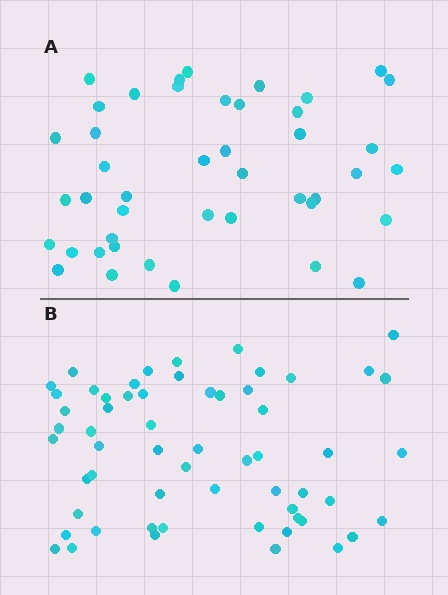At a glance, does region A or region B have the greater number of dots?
Region B (the bottom region) has more dots.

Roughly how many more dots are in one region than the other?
Region B has approximately 15 more dots than region A.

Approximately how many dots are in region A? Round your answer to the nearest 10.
About 40 dots. (The exact count is 44, which rounds to 40.)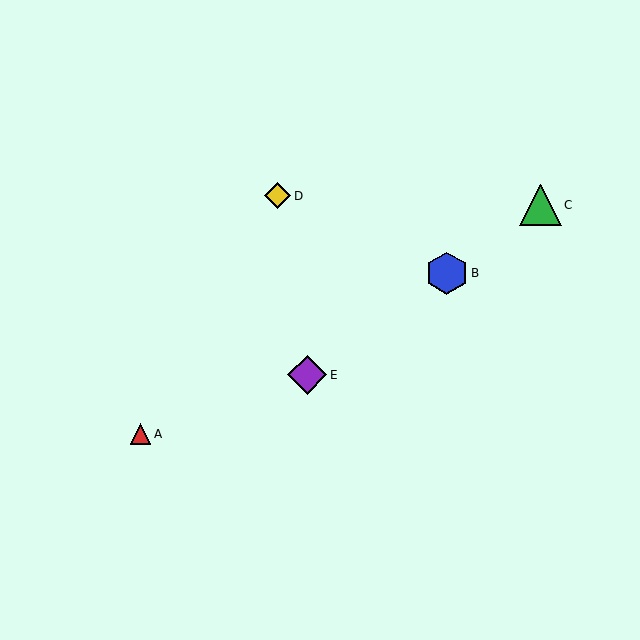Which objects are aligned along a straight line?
Objects B, C, E are aligned along a straight line.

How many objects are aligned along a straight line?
3 objects (B, C, E) are aligned along a straight line.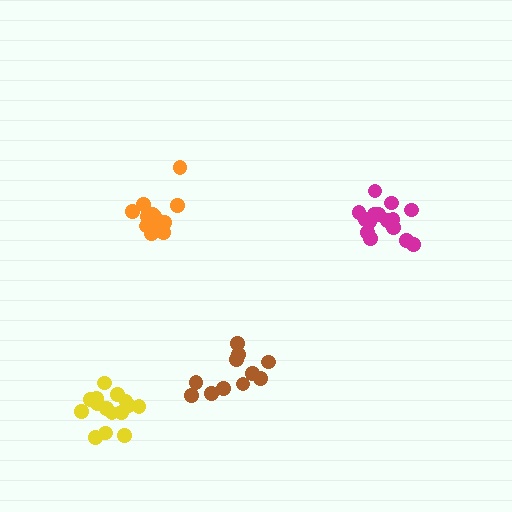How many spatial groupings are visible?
There are 4 spatial groupings.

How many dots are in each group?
Group 1: 12 dots, Group 2: 11 dots, Group 3: 15 dots, Group 4: 15 dots (53 total).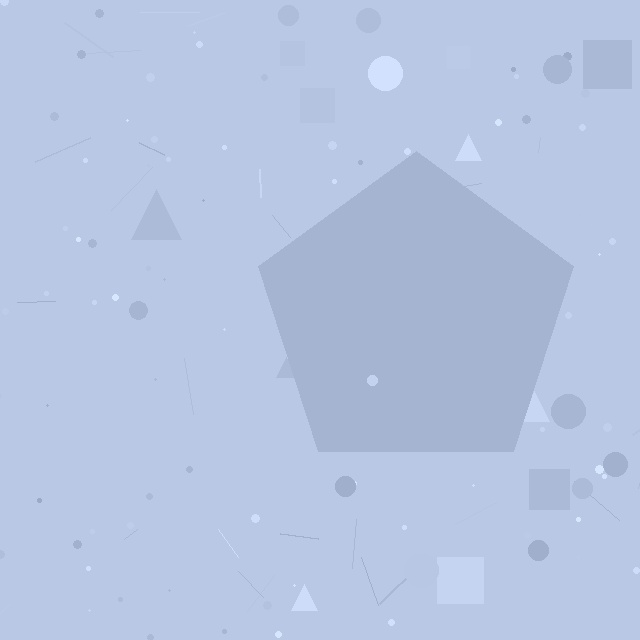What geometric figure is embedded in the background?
A pentagon is embedded in the background.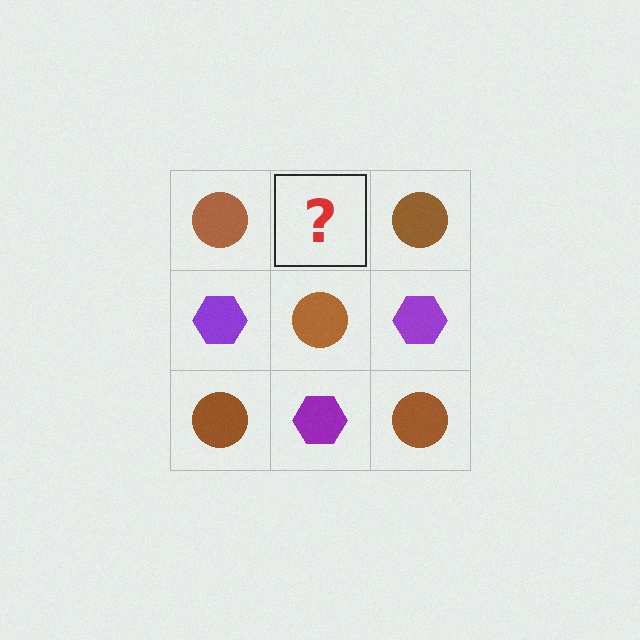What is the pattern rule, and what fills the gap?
The rule is that it alternates brown circle and purple hexagon in a checkerboard pattern. The gap should be filled with a purple hexagon.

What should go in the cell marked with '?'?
The missing cell should contain a purple hexagon.